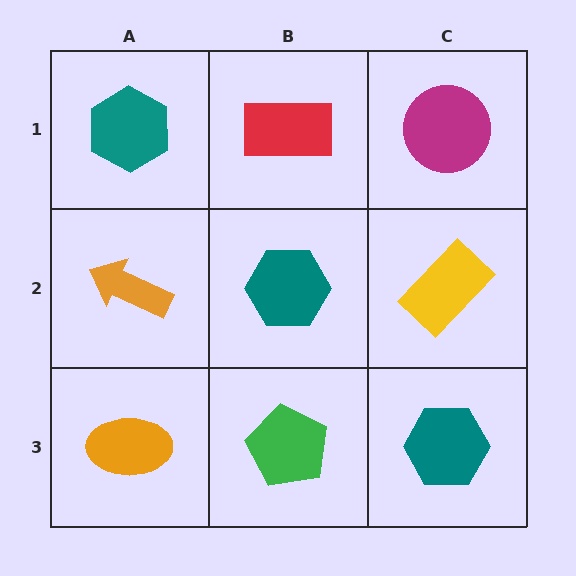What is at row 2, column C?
A yellow rectangle.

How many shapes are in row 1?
3 shapes.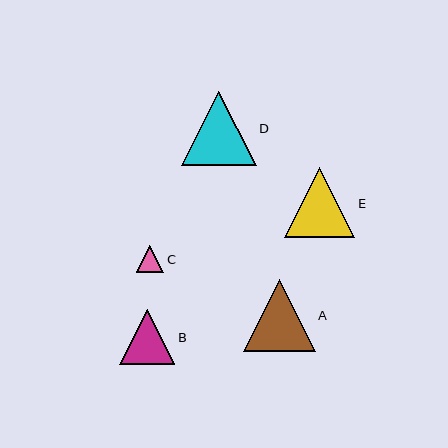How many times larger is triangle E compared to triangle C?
Triangle E is approximately 2.6 times the size of triangle C.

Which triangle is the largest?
Triangle D is the largest with a size of approximately 74 pixels.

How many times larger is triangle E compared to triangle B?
Triangle E is approximately 1.3 times the size of triangle B.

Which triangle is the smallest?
Triangle C is the smallest with a size of approximately 27 pixels.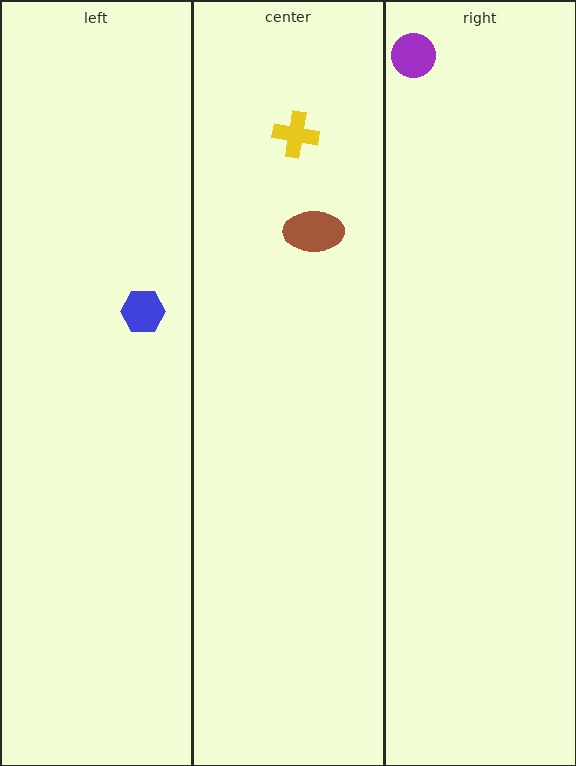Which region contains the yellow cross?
The center region.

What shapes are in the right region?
The purple circle.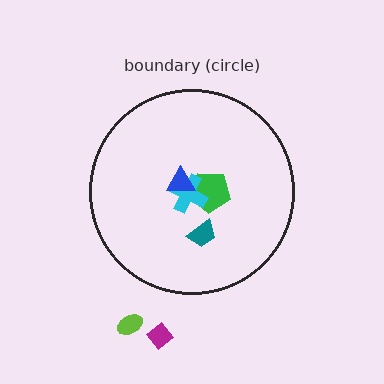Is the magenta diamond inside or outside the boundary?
Outside.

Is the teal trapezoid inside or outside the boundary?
Inside.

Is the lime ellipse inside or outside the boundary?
Outside.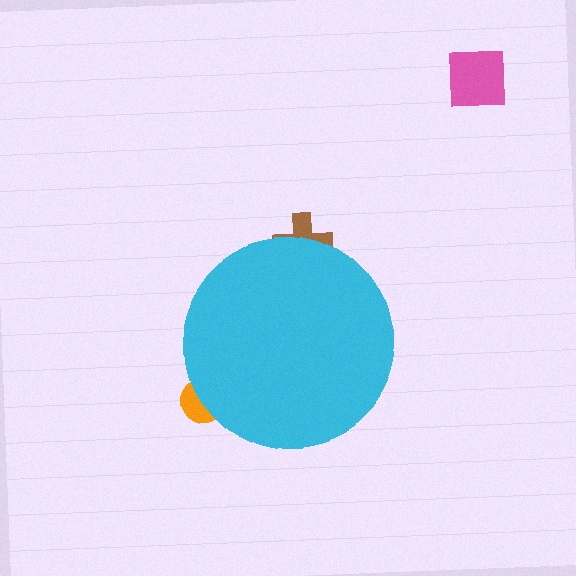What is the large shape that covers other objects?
A cyan circle.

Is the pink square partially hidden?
No, the pink square is fully visible.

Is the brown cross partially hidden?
Yes, the brown cross is partially hidden behind the cyan circle.